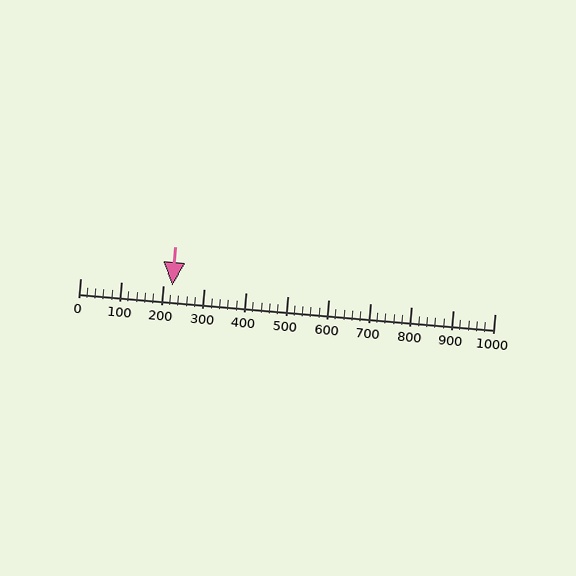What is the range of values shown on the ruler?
The ruler shows values from 0 to 1000.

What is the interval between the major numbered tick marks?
The major tick marks are spaced 100 units apart.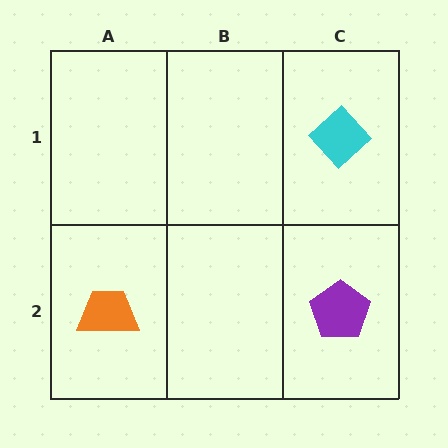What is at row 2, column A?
An orange trapezoid.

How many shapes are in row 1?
1 shape.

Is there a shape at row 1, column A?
No, that cell is empty.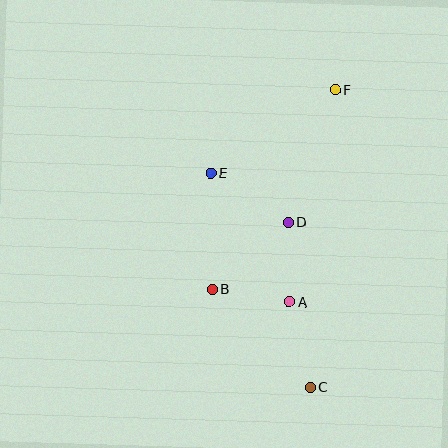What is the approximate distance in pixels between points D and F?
The distance between D and F is approximately 141 pixels.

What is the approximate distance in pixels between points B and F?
The distance between B and F is approximately 234 pixels.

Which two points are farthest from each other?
Points C and F are farthest from each other.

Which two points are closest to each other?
Points A and B are closest to each other.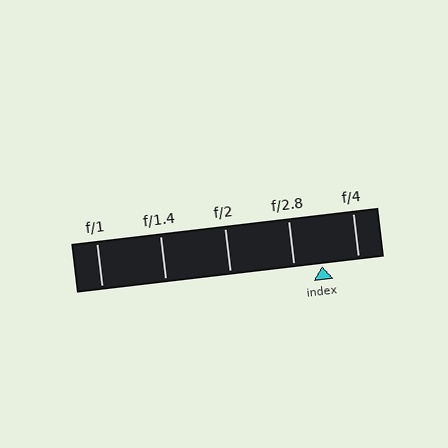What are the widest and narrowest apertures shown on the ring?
The widest aperture shown is f/1 and the narrowest is f/4.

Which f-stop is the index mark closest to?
The index mark is closest to f/2.8.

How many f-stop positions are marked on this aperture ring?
There are 5 f-stop positions marked.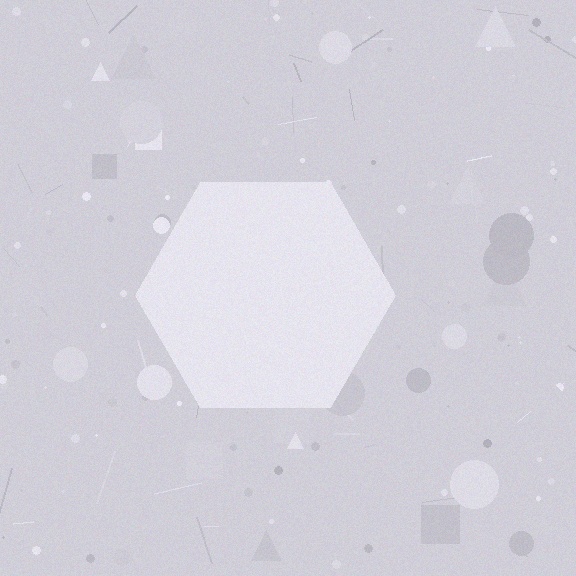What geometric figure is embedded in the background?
A hexagon is embedded in the background.